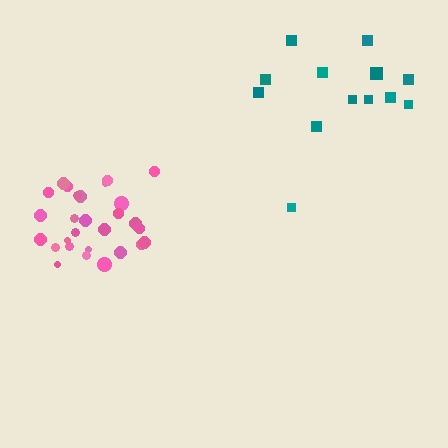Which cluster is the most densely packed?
Pink.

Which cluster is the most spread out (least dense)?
Teal.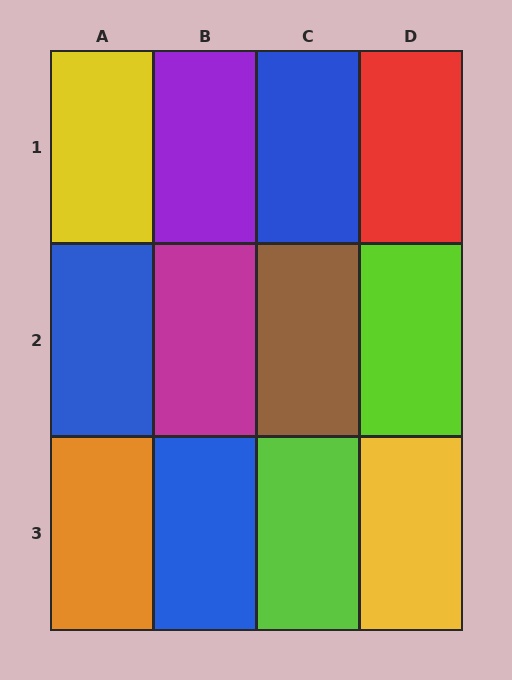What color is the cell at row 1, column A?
Yellow.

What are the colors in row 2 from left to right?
Blue, magenta, brown, lime.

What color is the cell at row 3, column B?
Blue.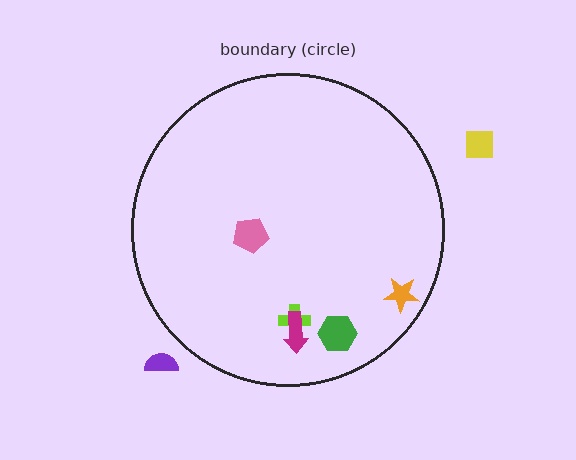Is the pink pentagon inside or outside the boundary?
Inside.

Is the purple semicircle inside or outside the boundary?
Outside.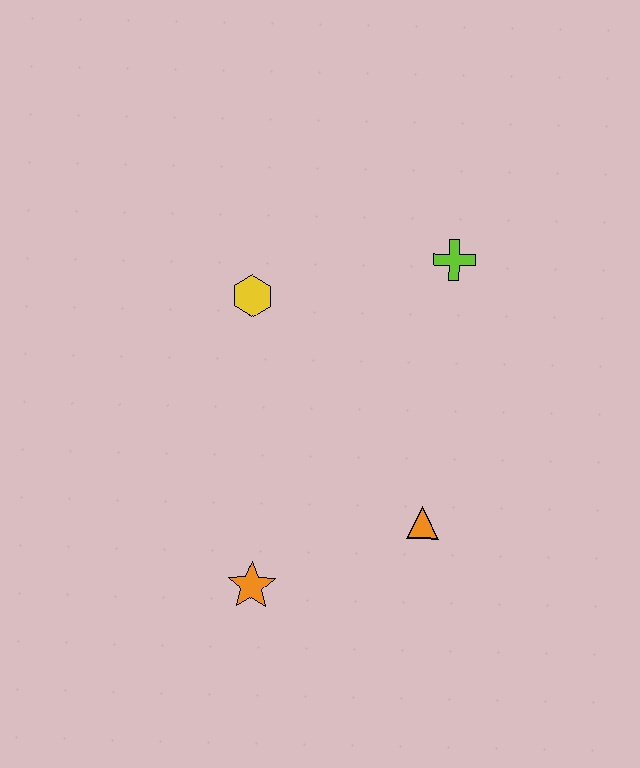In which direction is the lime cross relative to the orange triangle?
The lime cross is above the orange triangle.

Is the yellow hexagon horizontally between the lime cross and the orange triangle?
No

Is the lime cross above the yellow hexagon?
Yes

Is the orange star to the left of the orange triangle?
Yes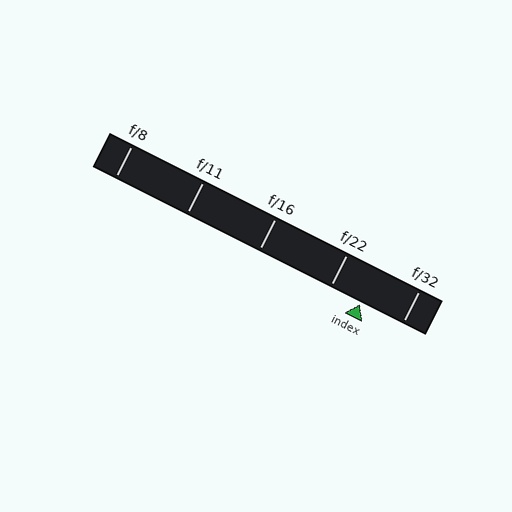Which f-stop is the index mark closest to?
The index mark is closest to f/22.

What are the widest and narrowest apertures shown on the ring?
The widest aperture shown is f/8 and the narrowest is f/32.